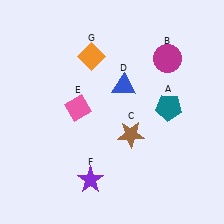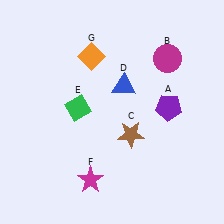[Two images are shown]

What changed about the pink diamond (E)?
In Image 1, E is pink. In Image 2, it changed to green.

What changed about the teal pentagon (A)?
In Image 1, A is teal. In Image 2, it changed to purple.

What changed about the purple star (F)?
In Image 1, F is purple. In Image 2, it changed to magenta.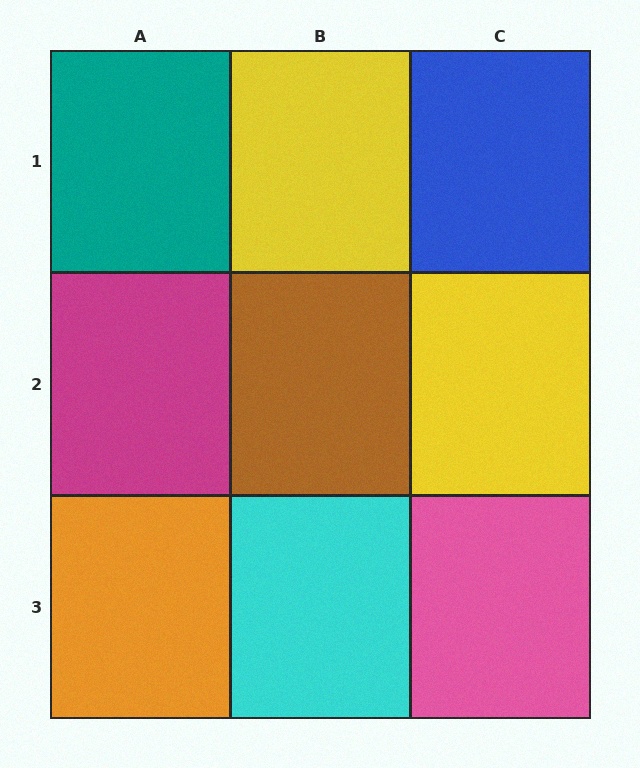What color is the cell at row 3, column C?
Pink.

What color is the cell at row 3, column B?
Cyan.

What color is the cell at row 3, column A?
Orange.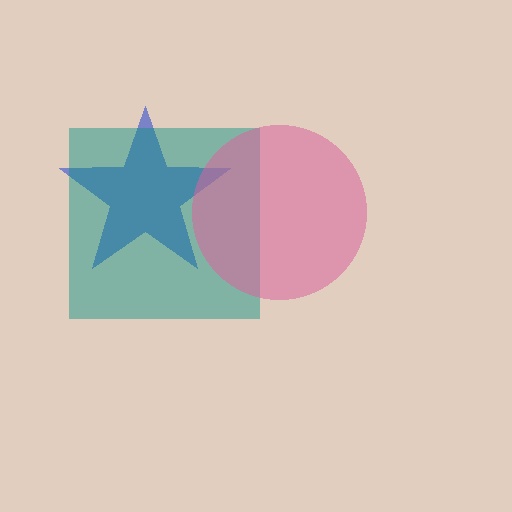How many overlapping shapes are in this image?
There are 3 overlapping shapes in the image.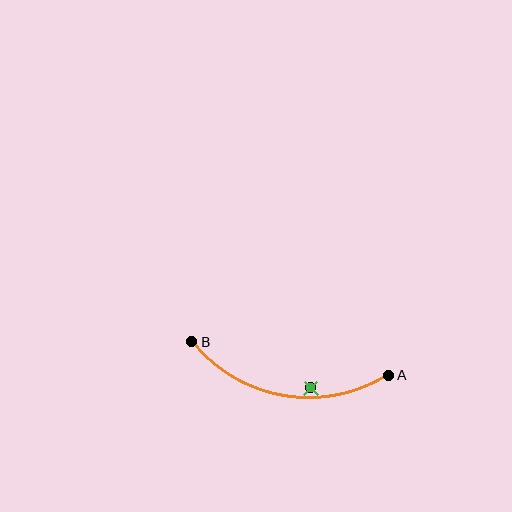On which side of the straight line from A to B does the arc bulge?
The arc bulges below the straight line connecting A and B.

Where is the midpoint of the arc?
The arc midpoint is the point on the curve farthest from the straight line joining A and B. It sits below that line.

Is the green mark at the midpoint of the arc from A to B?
No — the green mark does not lie on the arc at all. It sits slightly inside the curve.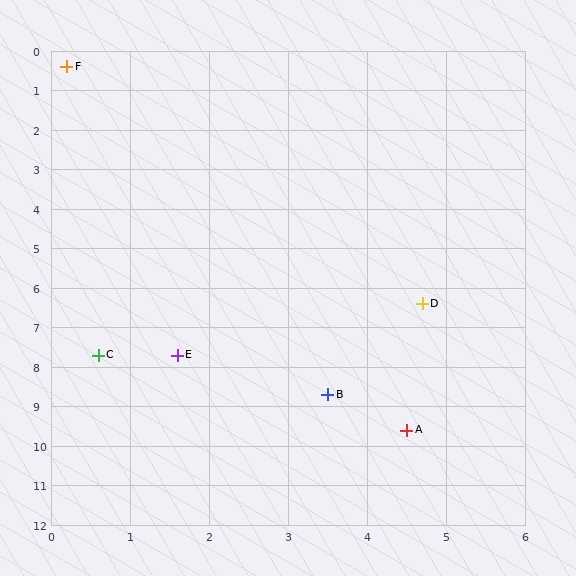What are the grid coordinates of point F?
Point F is at approximately (0.2, 0.4).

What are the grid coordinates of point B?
Point B is at approximately (3.5, 8.7).